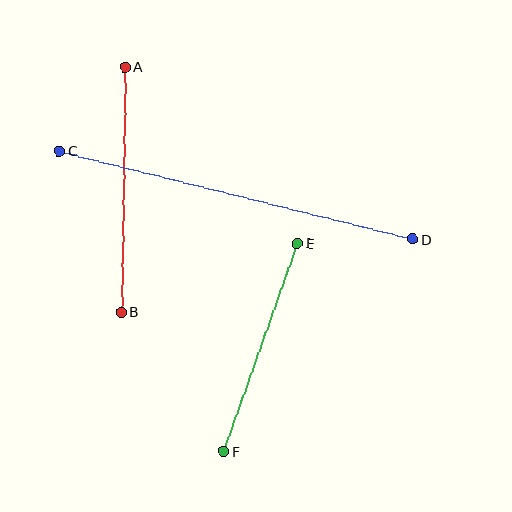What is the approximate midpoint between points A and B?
The midpoint is at approximately (123, 189) pixels.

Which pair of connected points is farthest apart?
Points C and D are farthest apart.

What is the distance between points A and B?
The distance is approximately 245 pixels.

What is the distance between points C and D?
The distance is approximately 364 pixels.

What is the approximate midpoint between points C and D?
The midpoint is at approximately (236, 195) pixels.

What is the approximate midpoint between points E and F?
The midpoint is at approximately (260, 347) pixels.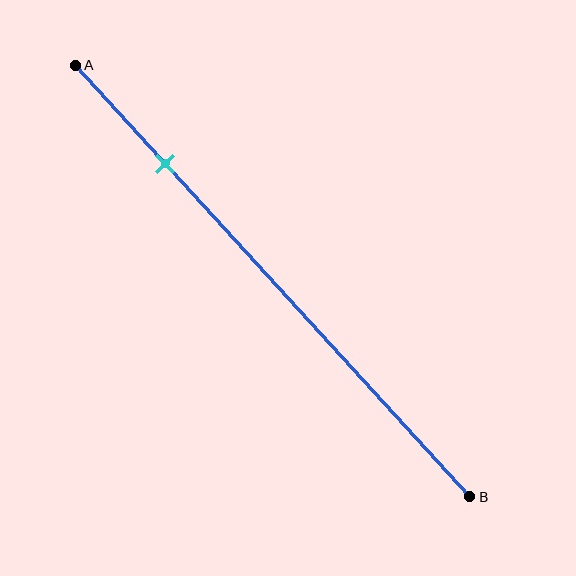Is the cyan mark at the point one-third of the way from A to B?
No, the mark is at about 25% from A, not at the 33% one-third point.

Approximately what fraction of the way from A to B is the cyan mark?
The cyan mark is approximately 25% of the way from A to B.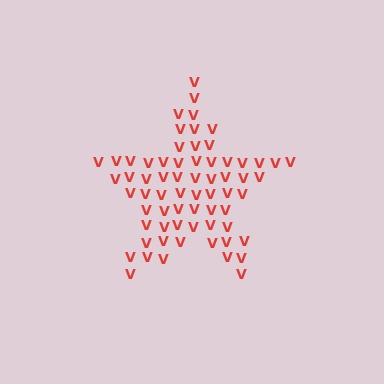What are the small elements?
The small elements are letter V's.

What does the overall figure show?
The overall figure shows a star.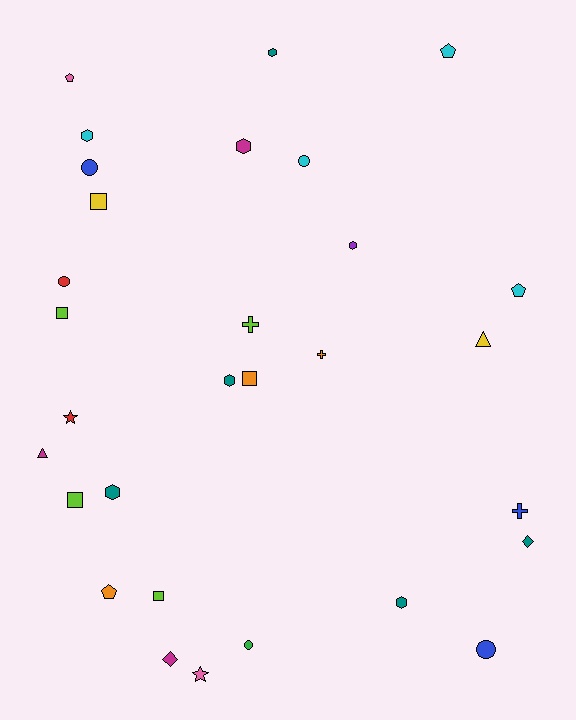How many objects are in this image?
There are 30 objects.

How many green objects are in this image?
There is 1 green object.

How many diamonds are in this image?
There are 2 diamonds.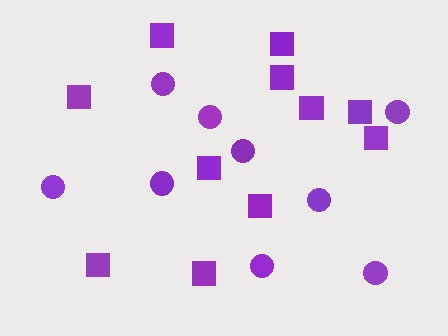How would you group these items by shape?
There are 2 groups: one group of squares (11) and one group of circles (9).